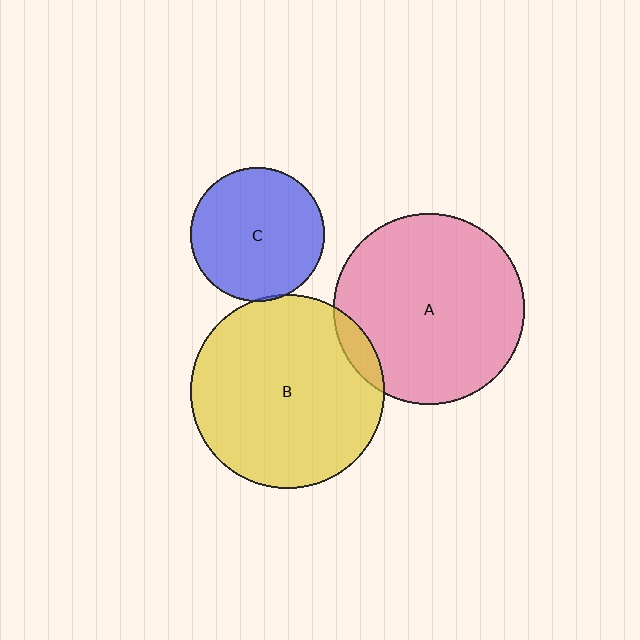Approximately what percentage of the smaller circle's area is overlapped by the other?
Approximately 5%.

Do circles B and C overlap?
Yes.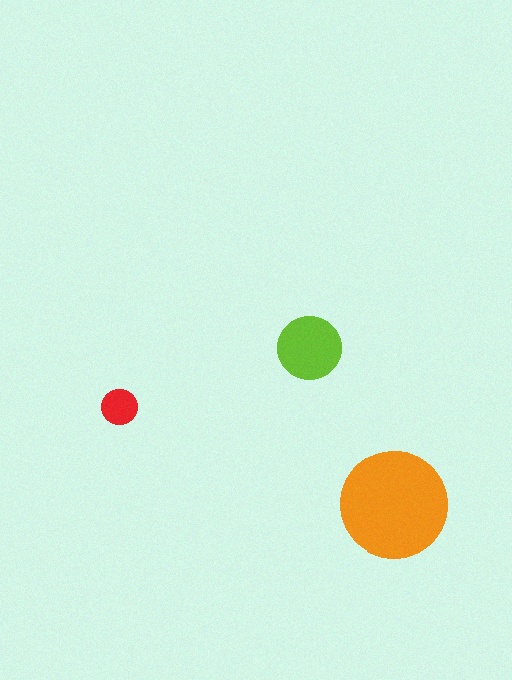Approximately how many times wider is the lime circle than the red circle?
About 2 times wider.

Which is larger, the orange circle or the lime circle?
The orange one.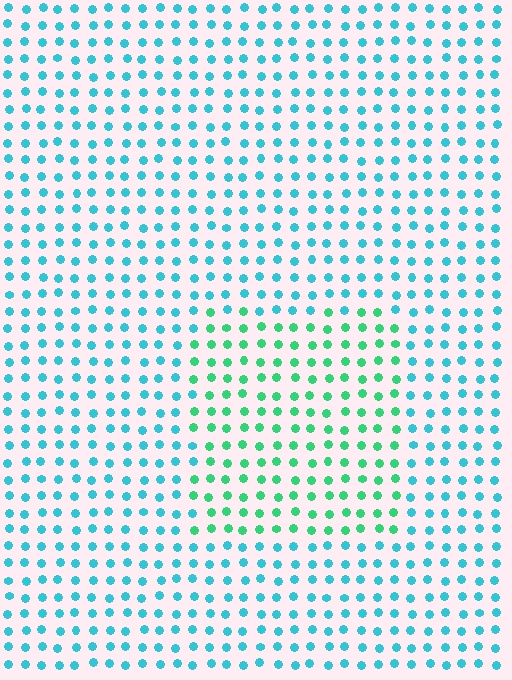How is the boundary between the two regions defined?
The boundary is defined purely by a slight shift in hue (about 39 degrees). Spacing, size, and orientation are identical on both sides.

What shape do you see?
I see a rectangle.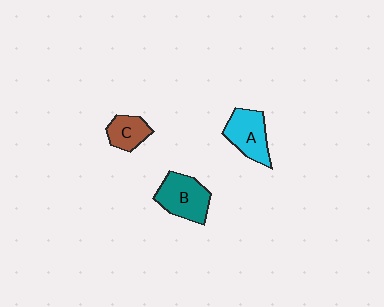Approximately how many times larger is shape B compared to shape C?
Approximately 1.6 times.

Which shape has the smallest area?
Shape C (brown).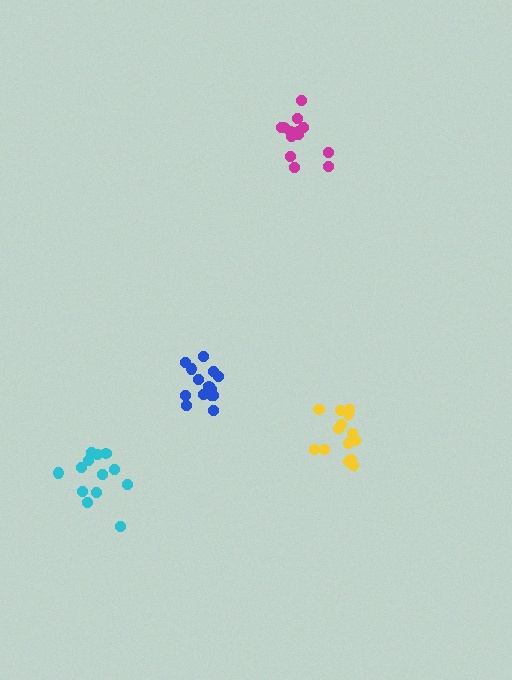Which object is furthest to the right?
The yellow cluster is rightmost.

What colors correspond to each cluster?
The clusters are colored: cyan, magenta, yellow, blue.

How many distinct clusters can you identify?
There are 4 distinct clusters.